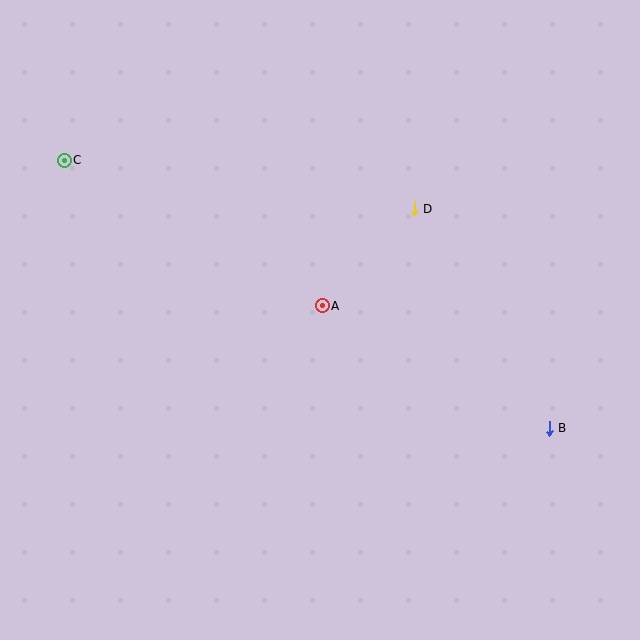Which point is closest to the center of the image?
Point A at (322, 306) is closest to the center.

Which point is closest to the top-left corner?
Point C is closest to the top-left corner.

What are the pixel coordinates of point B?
Point B is at (549, 428).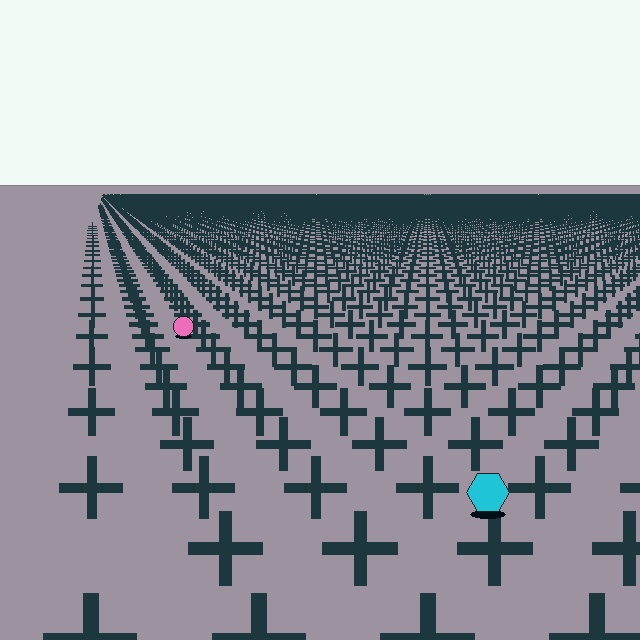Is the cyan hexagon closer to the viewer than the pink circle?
Yes. The cyan hexagon is closer — you can tell from the texture gradient: the ground texture is coarser near it.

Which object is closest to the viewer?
The cyan hexagon is closest. The texture marks near it are larger and more spread out.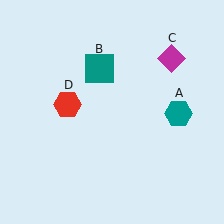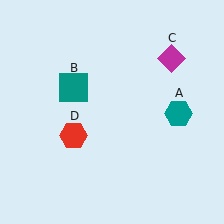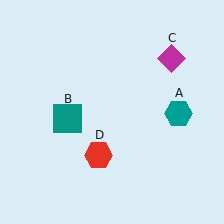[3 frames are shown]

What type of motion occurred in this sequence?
The teal square (object B), red hexagon (object D) rotated counterclockwise around the center of the scene.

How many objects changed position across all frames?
2 objects changed position: teal square (object B), red hexagon (object D).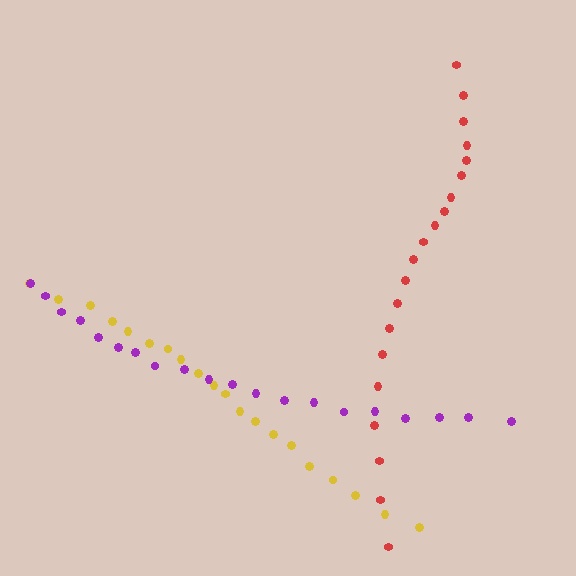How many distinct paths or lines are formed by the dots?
There are 3 distinct paths.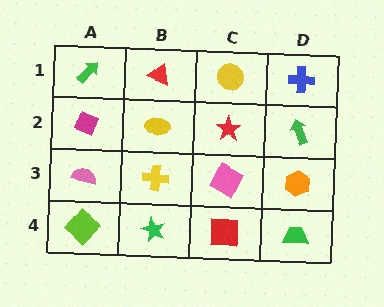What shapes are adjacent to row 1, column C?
A red star (row 2, column C), a red triangle (row 1, column B), a blue cross (row 1, column D).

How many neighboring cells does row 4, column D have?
2.